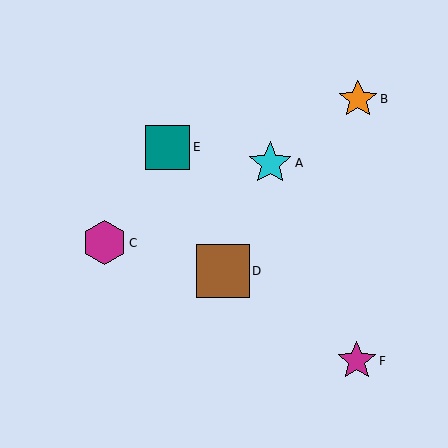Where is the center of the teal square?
The center of the teal square is at (167, 147).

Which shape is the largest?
The brown square (labeled D) is the largest.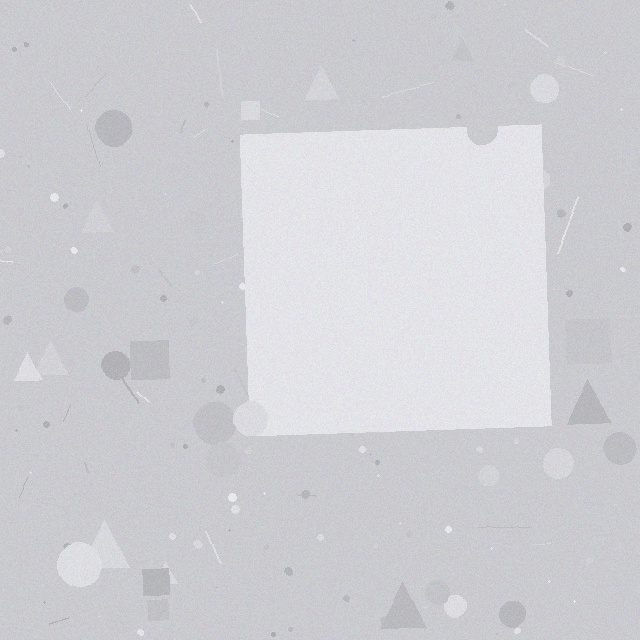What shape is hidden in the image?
A square is hidden in the image.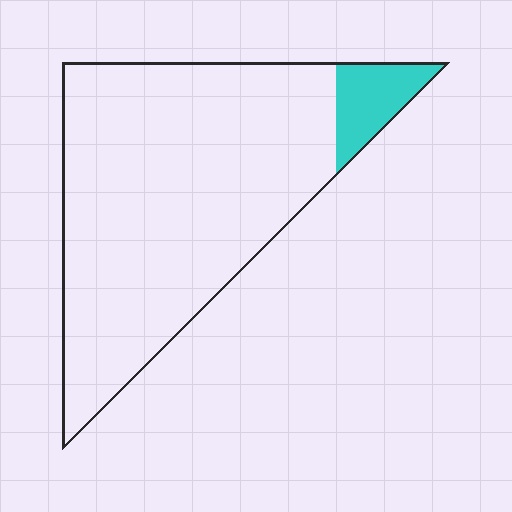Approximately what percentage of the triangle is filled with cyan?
Approximately 10%.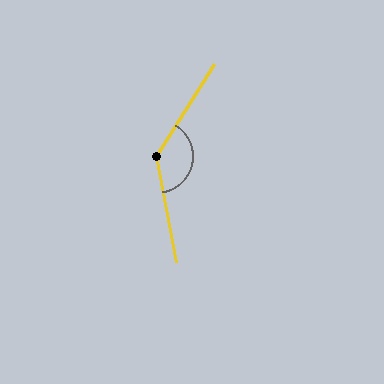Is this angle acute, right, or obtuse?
It is obtuse.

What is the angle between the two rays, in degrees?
Approximately 136 degrees.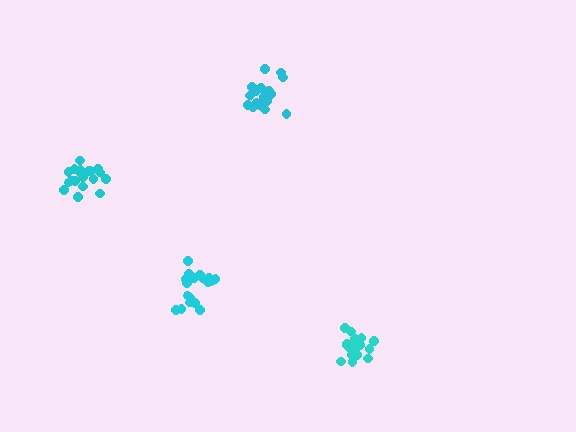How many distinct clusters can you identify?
There are 4 distinct clusters.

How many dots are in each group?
Group 1: 19 dots, Group 2: 19 dots, Group 3: 19 dots, Group 4: 20 dots (77 total).